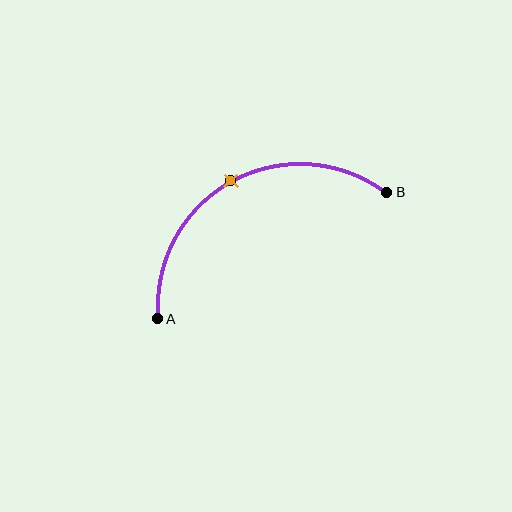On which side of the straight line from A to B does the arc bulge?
The arc bulges above the straight line connecting A and B.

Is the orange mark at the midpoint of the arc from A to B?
Yes. The orange mark lies on the arc at equal arc-length from both A and B — it is the arc midpoint.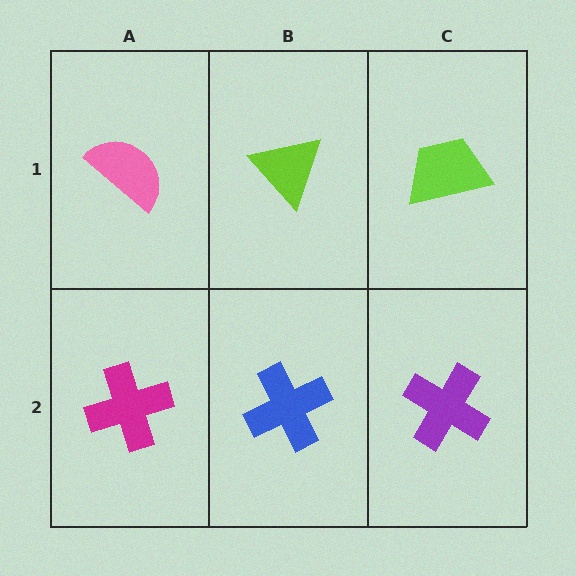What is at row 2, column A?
A magenta cross.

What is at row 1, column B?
A lime triangle.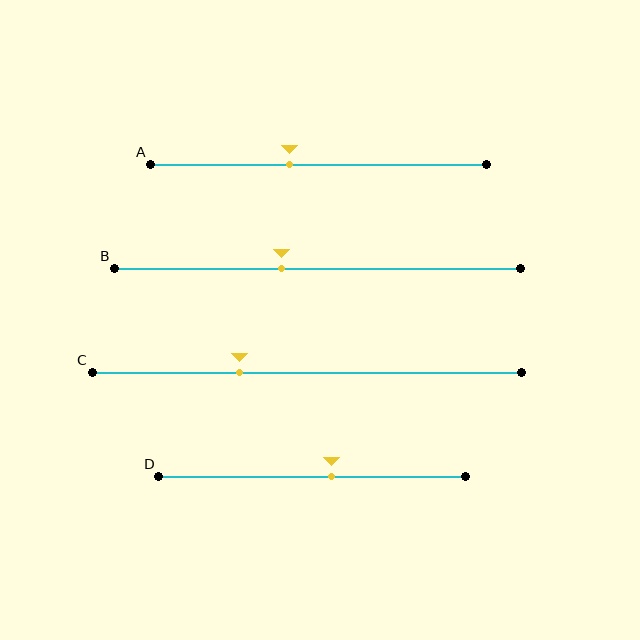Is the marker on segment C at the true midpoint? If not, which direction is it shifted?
No, the marker on segment C is shifted to the left by about 16% of the segment length.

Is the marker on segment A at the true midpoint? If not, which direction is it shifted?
No, the marker on segment A is shifted to the left by about 9% of the segment length.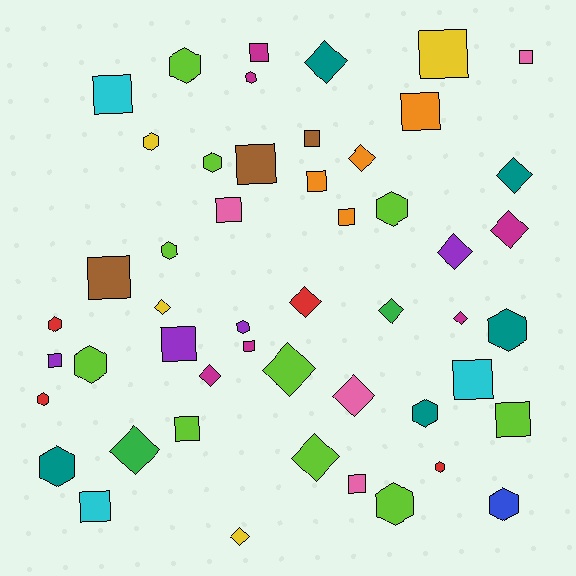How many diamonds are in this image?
There are 15 diamonds.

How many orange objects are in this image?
There are 4 orange objects.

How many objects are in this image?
There are 50 objects.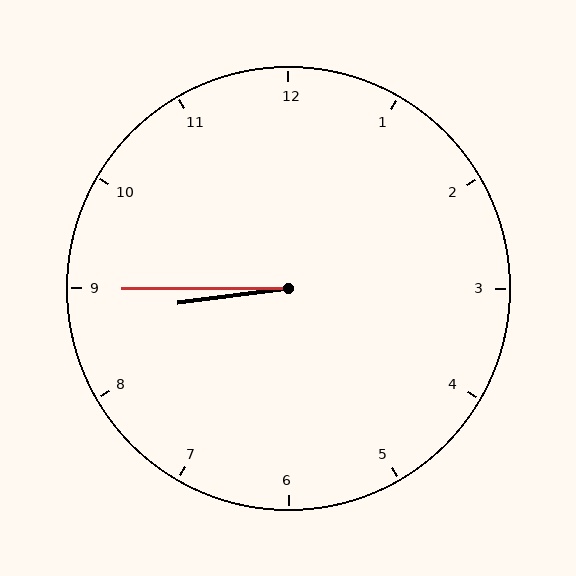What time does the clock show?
8:45.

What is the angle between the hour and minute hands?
Approximately 8 degrees.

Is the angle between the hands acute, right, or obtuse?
It is acute.